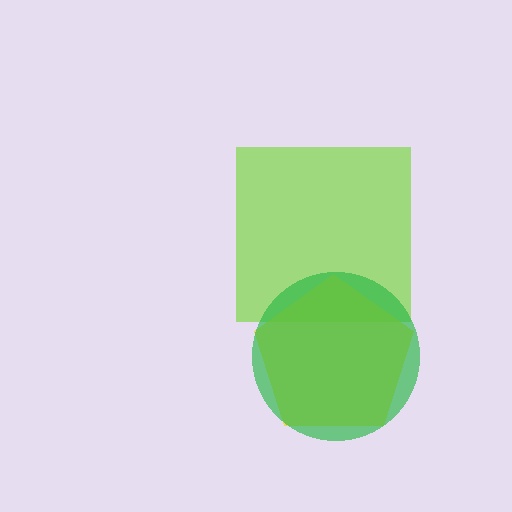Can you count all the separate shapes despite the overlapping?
Yes, there are 3 separate shapes.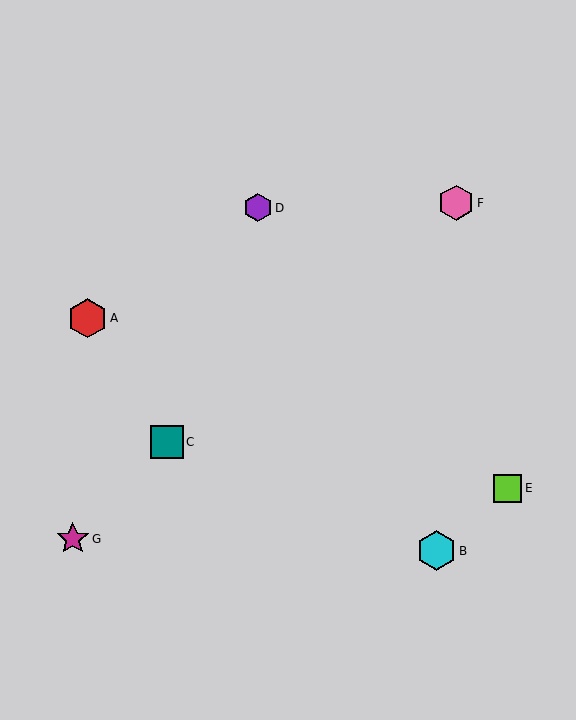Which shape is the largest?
The cyan hexagon (labeled B) is the largest.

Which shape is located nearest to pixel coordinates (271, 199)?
The purple hexagon (labeled D) at (258, 208) is nearest to that location.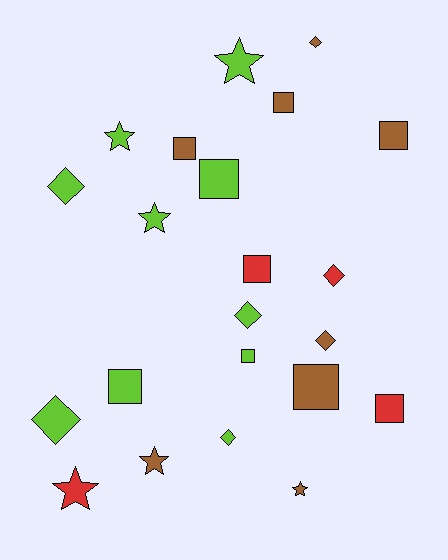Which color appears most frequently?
Lime, with 10 objects.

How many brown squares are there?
There are 4 brown squares.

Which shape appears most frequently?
Square, with 9 objects.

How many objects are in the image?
There are 22 objects.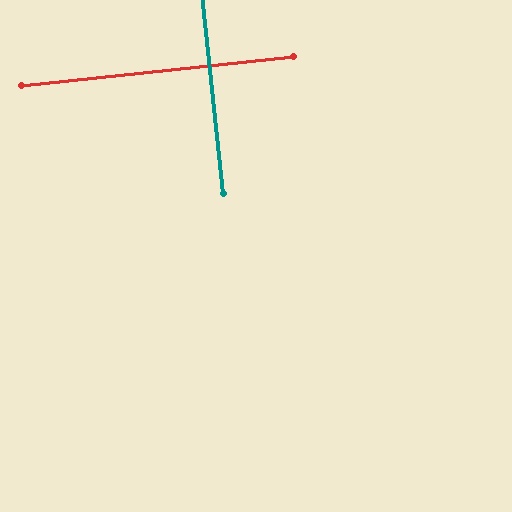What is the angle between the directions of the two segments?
Approximately 90 degrees.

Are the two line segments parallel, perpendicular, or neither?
Perpendicular — they meet at approximately 90°.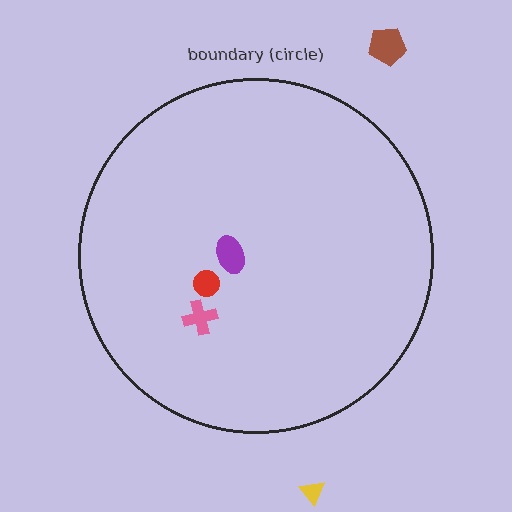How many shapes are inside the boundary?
3 inside, 2 outside.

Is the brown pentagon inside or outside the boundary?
Outside.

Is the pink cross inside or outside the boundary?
Inside.